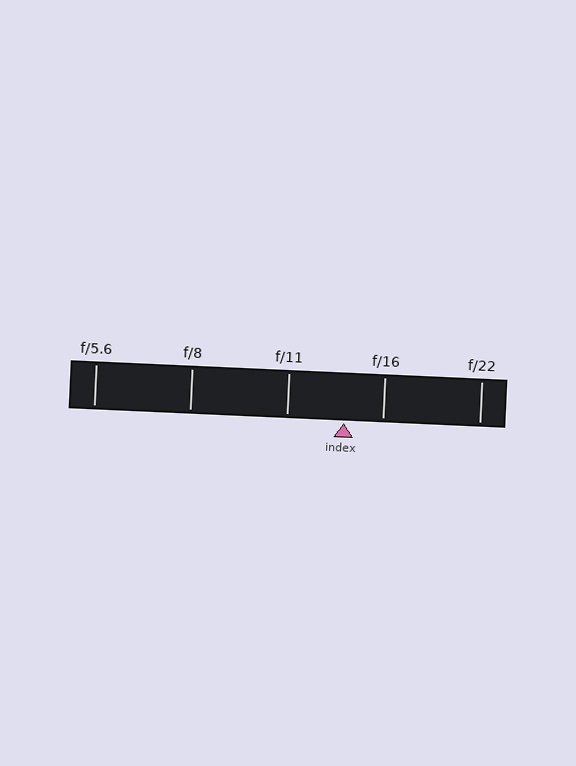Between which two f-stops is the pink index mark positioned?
The index mark is between f/11 and f/16.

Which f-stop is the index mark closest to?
The index mark is closest to f/16.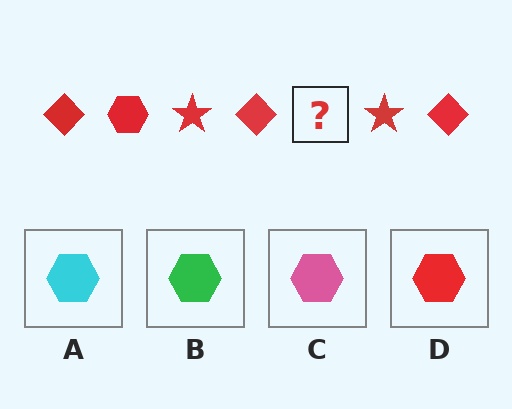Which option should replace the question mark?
Option D.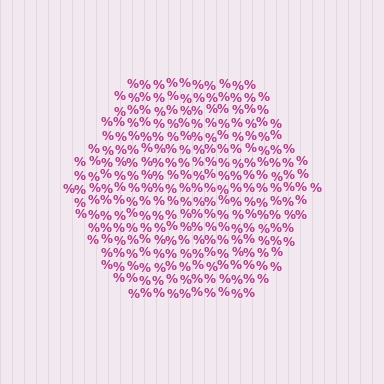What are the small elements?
The small elements are percent signs.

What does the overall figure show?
The overall figure shows a hexagon.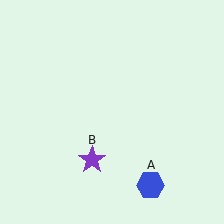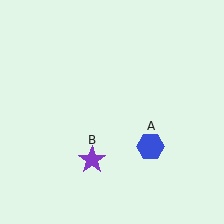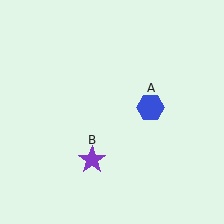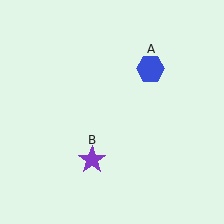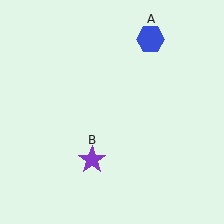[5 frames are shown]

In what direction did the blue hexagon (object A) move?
The blue hexagon (object A) moved up.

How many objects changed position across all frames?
1 object changed position: blue hexagon (object A).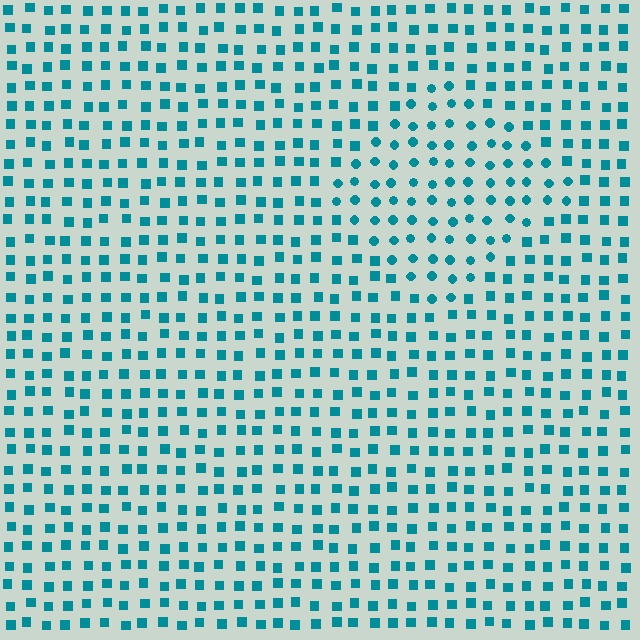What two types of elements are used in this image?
The image uses circles inside the diamond region and squares outside it.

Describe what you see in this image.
The image is filled with small teal elements arranged in a uniform grid. A diamond-shaped region contains circles, while the surrounding area contains squares. The boundary is defined purely by the change in element shape.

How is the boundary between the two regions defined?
The boundary is defined by a change in element shape: circles inside vs. squares outside. All elements share the same color and spacing.